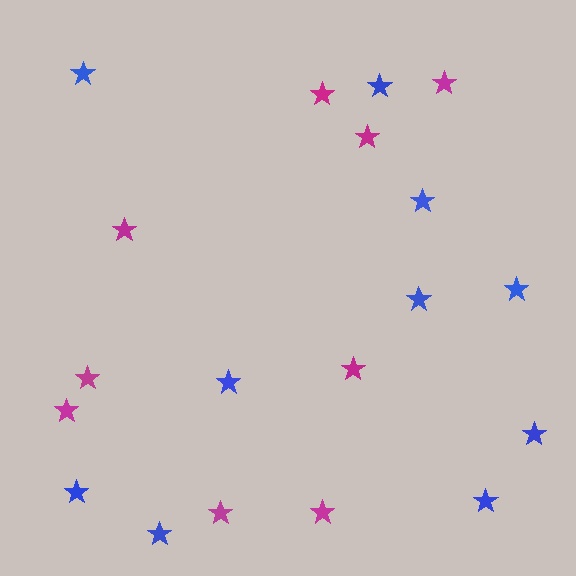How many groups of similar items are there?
There are 2 groups: one group of blue stars (10) and one group of magenta stars (9).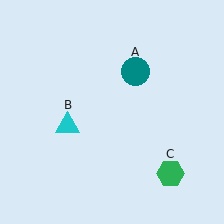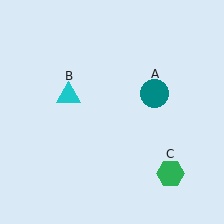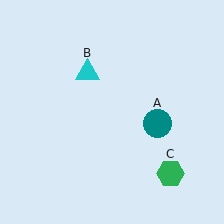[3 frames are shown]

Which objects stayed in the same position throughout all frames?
Green hexagon (object C) remained stationary.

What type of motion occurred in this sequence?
The teal circle (object A), cyan triangle (object B) rotated clockwise around the center of the scene.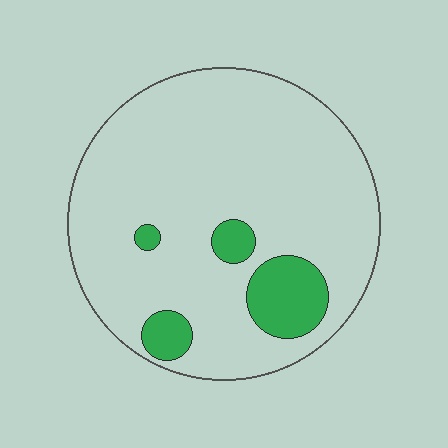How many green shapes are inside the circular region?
4.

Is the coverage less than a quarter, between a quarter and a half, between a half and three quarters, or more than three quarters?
Less than a quarter.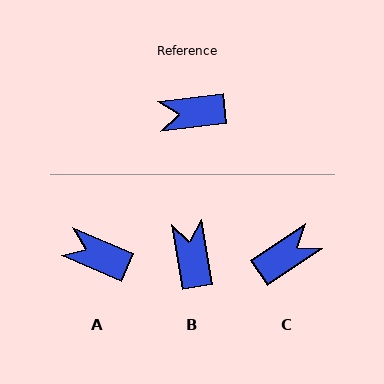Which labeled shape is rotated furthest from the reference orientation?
C, about 153 degrees away.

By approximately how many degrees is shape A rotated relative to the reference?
Approximately 30 degrees clockwise.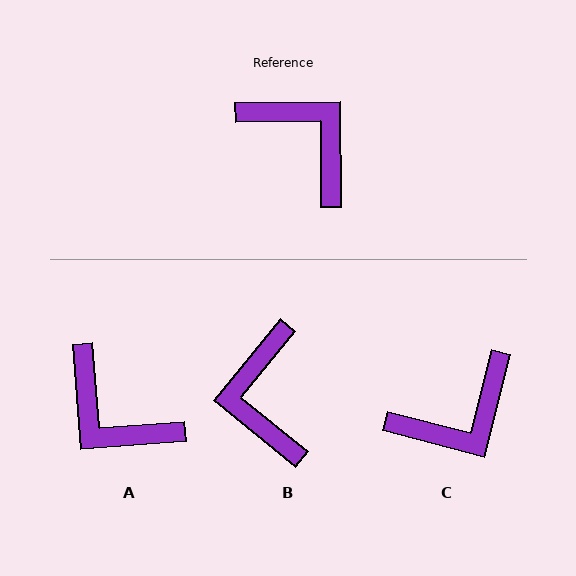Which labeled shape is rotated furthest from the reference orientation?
A, about 176 degrees away.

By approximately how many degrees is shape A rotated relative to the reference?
Approximately 176 degrees clockwise.